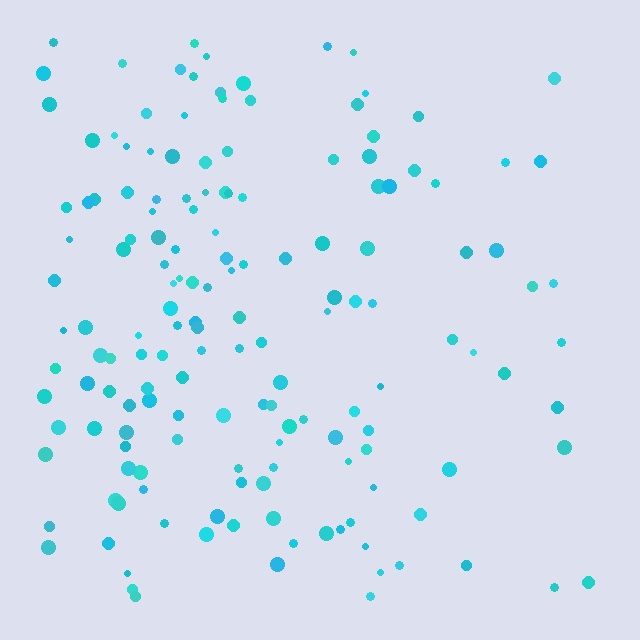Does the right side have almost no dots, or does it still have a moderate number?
Still a moderate number, just noticeably fewer than the left.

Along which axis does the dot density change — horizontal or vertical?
Horizontal.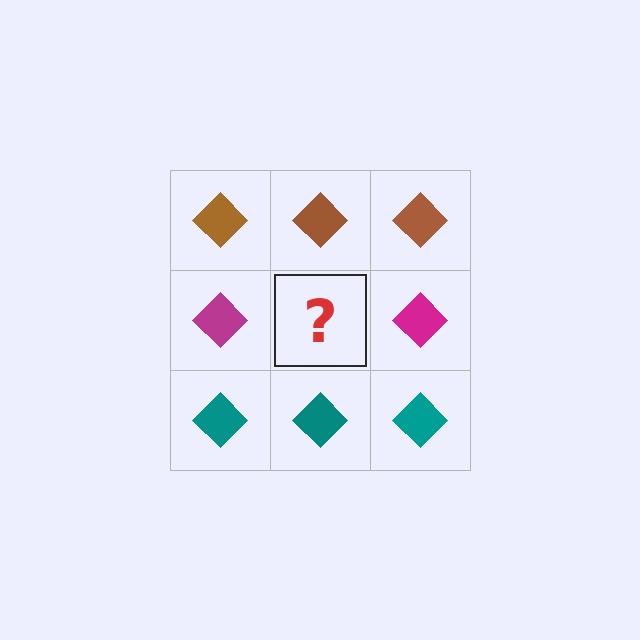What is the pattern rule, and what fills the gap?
The rule is that each row has a consistent color. The gap should be filled with a magenta diamond.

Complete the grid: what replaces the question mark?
The question mark should be replaced with a magenta diamond.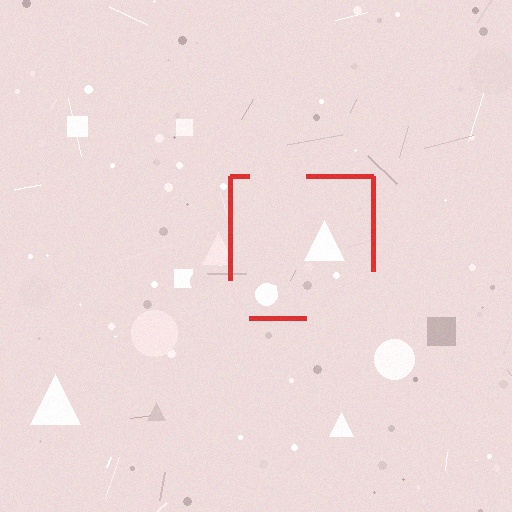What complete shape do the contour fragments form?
The contour fragments form a square.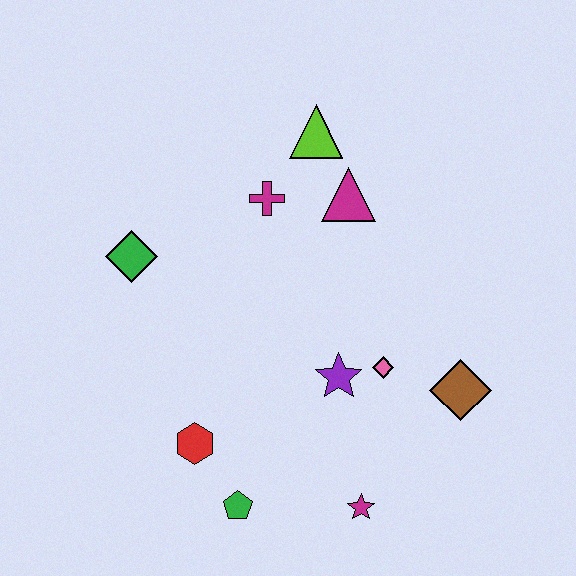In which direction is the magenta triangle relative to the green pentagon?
The magenta triangle is above the green pentagon.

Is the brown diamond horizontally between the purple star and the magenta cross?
No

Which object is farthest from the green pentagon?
The lime triangle is farthest from the green pentagon.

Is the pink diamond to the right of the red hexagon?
Yes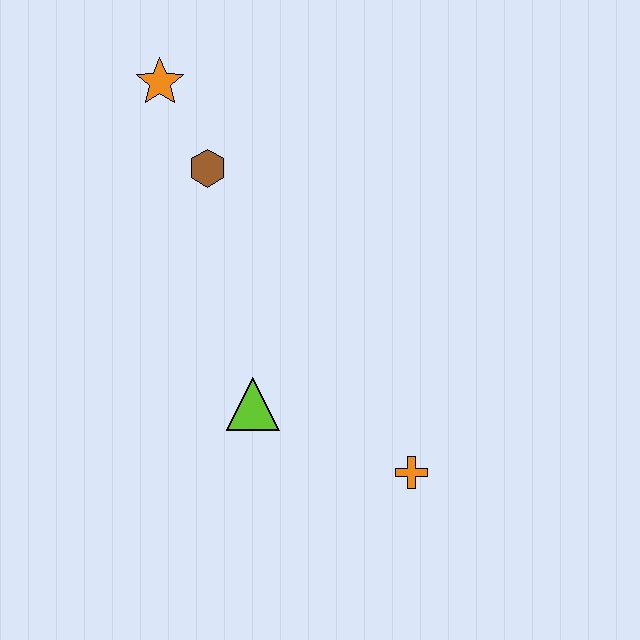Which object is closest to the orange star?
The brown hexagon is closest to the orange star.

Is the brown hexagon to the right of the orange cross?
No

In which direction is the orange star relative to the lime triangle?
The orange star is above the lime triangle.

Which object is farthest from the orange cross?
The orange star is farthest from the orange cross.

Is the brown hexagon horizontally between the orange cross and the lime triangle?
No